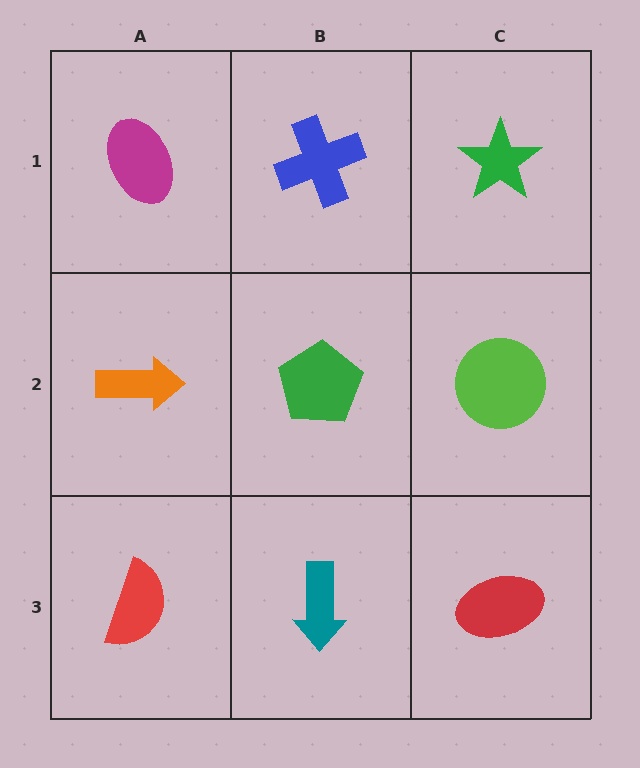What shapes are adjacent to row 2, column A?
A magenta ellipse (row 1, column A), a red semicircle (row 3, column A), a green pentagon (row 2, column B).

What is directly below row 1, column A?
An orange arrow.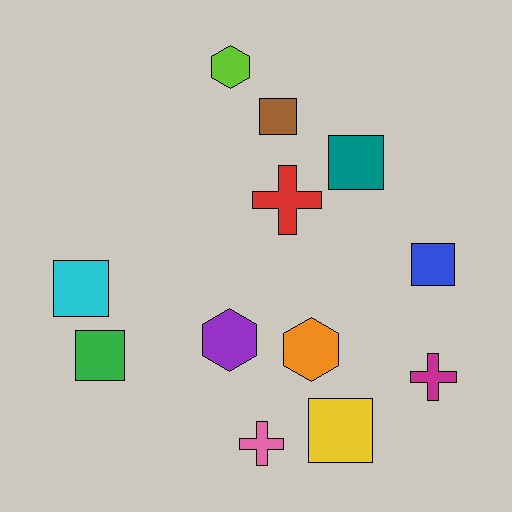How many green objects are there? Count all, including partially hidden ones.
There is 1 green object.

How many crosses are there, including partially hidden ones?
There are 3 crosses.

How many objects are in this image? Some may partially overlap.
There are 12 objects.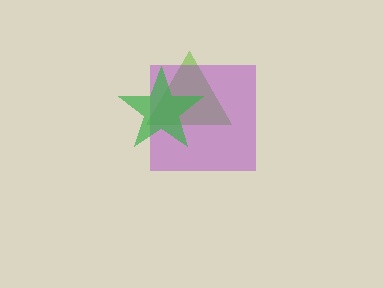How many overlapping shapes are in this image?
There are 3 overlapping shapes in the image.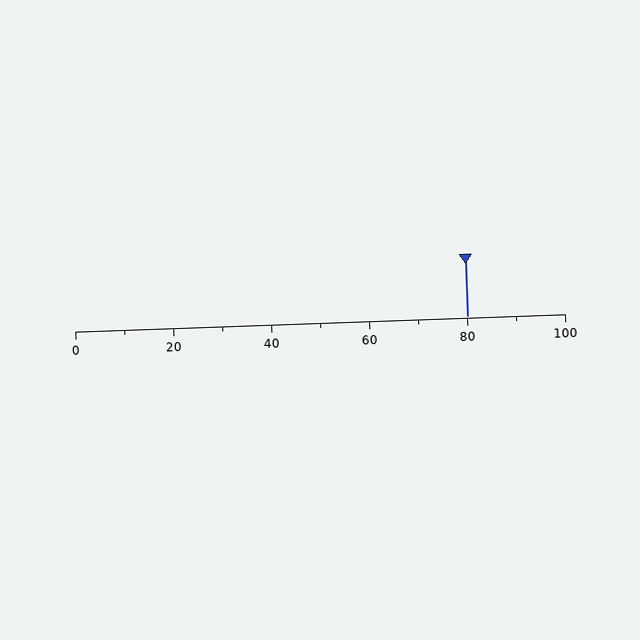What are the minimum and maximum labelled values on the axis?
The axis runs from 0 to 100.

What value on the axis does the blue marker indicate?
The marker indicates approximately 80.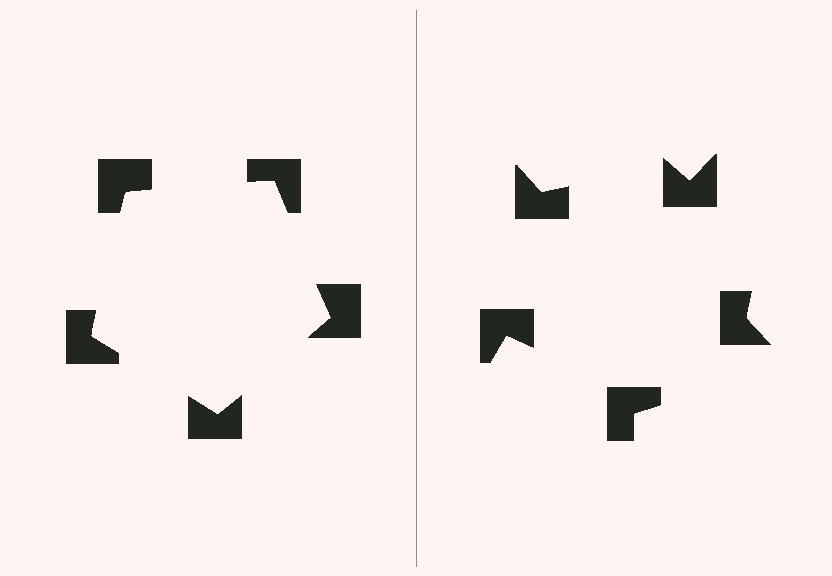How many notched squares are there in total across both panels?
10 — 5 on each side.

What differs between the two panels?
The notched squares are positioned identically on both sides; only the wedge orientations differ. On the left they align to a pentagon; on the right they are misaligned.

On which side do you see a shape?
An illusory pentagon appears on the left side. On the right side the wedge cuts are rotated, so no coherent shape forms.